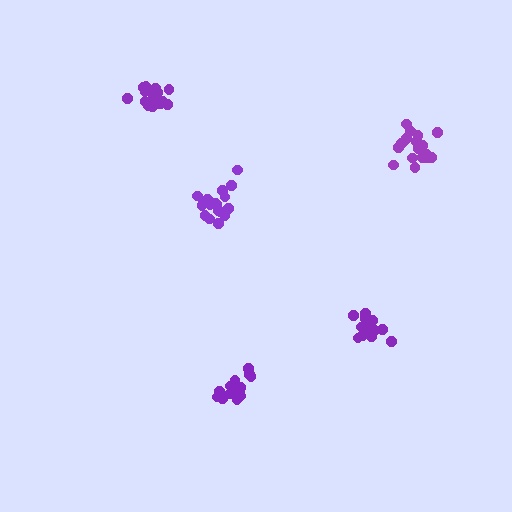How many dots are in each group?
Group 1: 17 dots, Group 2: 15 dots, Group 3: 20 dots, Group 4: 18 dots, Group 5: 19 dots (89 total).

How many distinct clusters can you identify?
There are 5 distinct clusters.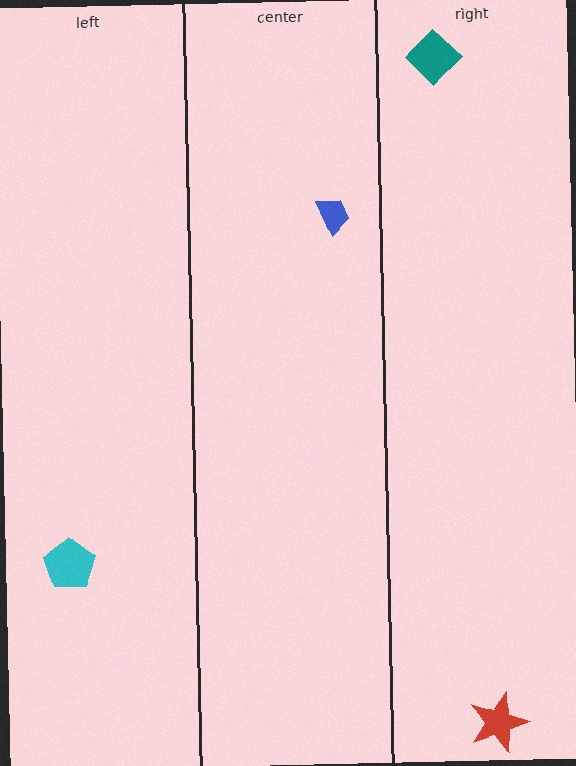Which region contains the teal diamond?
The right region.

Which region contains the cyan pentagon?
The left region.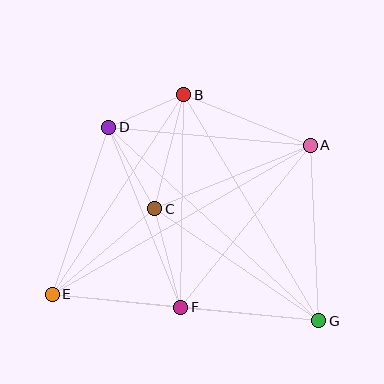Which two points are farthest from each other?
Points A and E are farthest from each other.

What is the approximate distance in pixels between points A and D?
The distance between A and D is approximately 202 pixels.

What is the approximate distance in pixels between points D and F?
The distance between D and F is approximately 194 pixels.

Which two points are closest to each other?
Points B and D are closest to each other.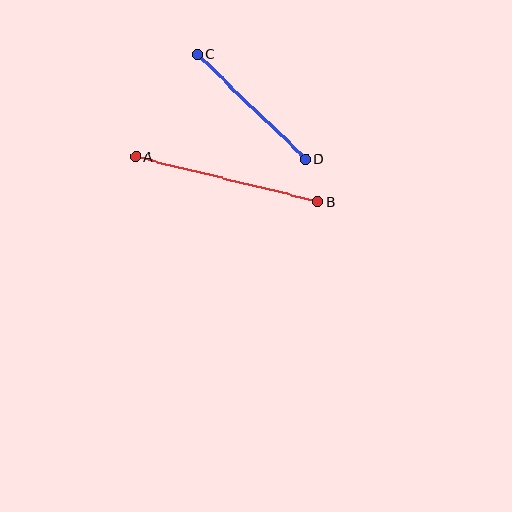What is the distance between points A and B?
The distance is approximately 187 pixels.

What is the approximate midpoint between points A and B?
The midpoint is at approximately (227, 179) pixels.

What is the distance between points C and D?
The distance is approximately 151 pixels.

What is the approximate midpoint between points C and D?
The midpoint is at approximately (251, 107) pixels.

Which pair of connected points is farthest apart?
Points A and B are farthest apart.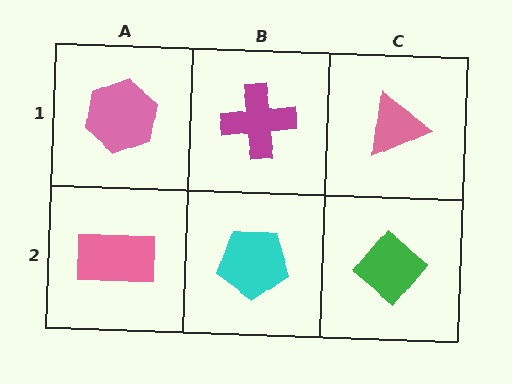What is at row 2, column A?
A pink rectangle.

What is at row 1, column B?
A magenta cross.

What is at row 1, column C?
A pink triangle.